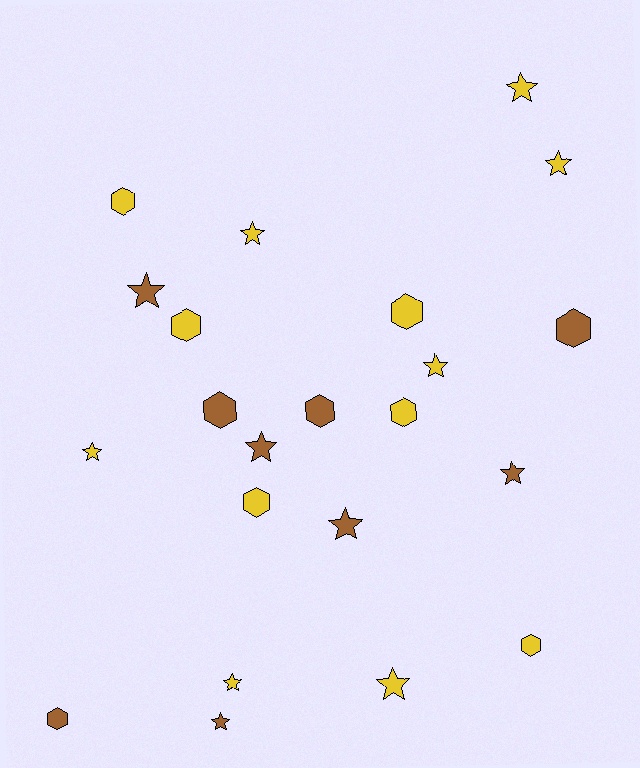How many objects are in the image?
There are 22 objects.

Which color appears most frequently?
Yellow, with 13 objects.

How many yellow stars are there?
There are 7 yellow stars.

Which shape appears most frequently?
Star, with 12 objects.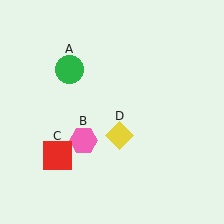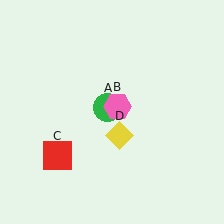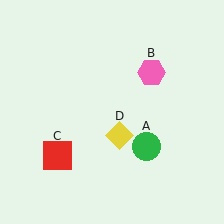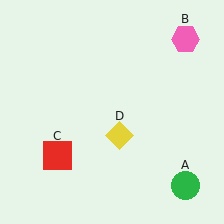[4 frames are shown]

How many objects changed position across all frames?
2 objects changed position: green circle (object A), pink hexagon (object B).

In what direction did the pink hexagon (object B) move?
The pink hexagon (object B) moved up and to the right.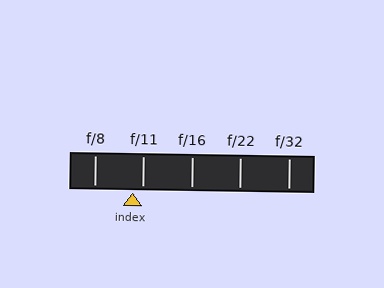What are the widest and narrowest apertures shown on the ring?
The widest aperture shown is f/8 and the narrowest is f/32.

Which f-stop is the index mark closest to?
The index mark is closest to f/11.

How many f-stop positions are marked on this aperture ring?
There are 5 f-stop positions marked.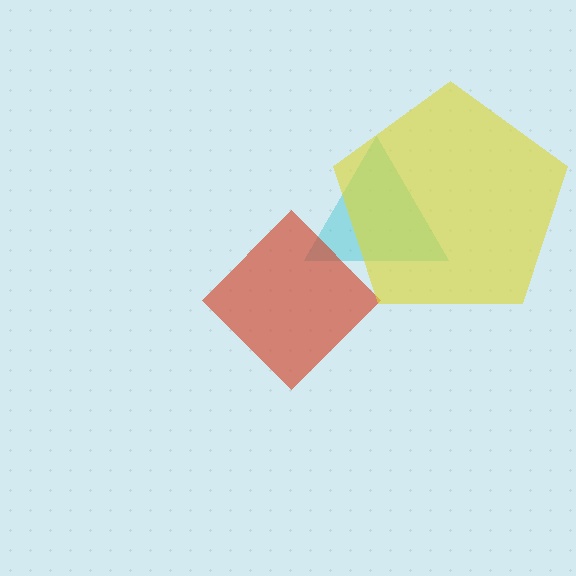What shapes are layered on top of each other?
The layered shapes are: a cyan triangle, a red diamond, a yellow pentagon.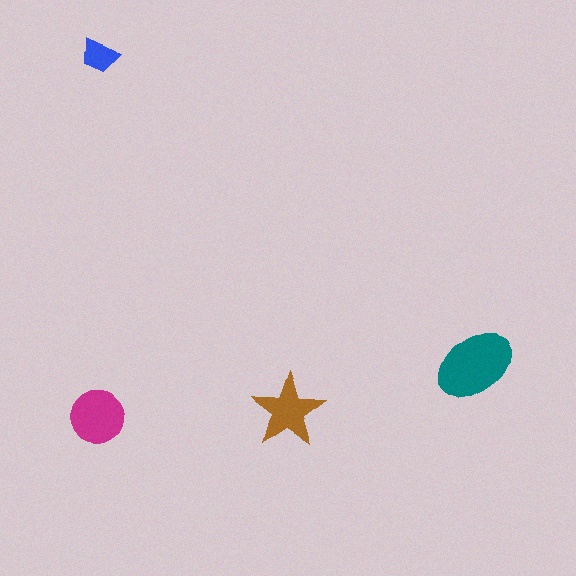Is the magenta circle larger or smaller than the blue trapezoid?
Larger.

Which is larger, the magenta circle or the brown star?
The magenta circle.